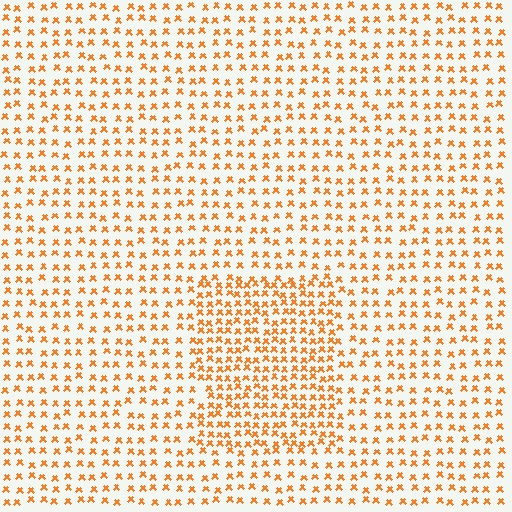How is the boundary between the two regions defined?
The boundary is defined by a change in element density (approximately 1.8x ratio). All elements are the same color, size, and shape.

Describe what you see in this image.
The image contains small orange elements arranged at two different densities. A rectangle-shaped region is visible where the elements are more densely packed than the surrounding area.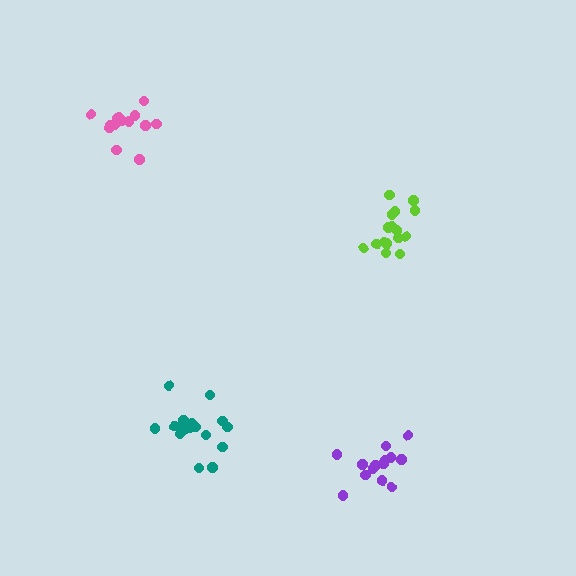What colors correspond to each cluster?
The clusters are colored: pink, teal, lime, purple.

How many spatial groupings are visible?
There are 4 spatial groupings.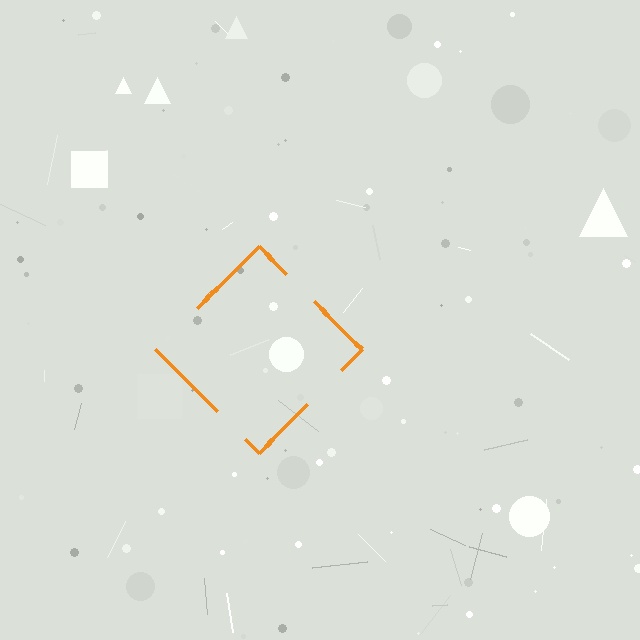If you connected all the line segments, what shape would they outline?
They would outline a diamond.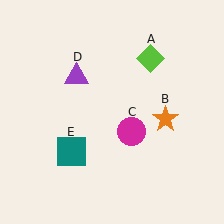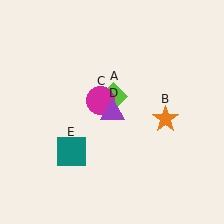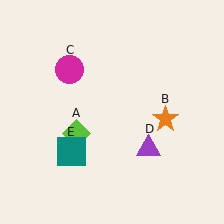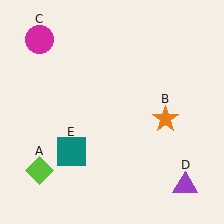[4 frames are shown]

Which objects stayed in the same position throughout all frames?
Orange star (object B) and teal square (object E) remained stationary.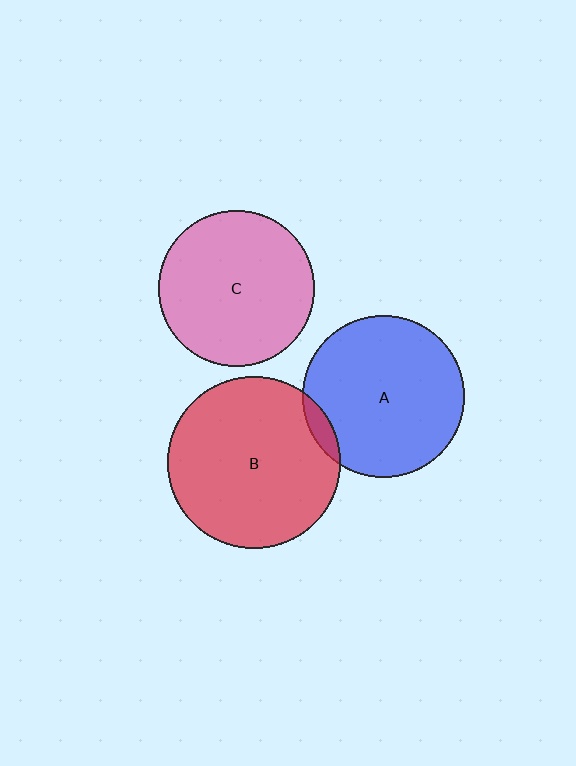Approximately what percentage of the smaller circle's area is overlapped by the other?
Approximately 5%.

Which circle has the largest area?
Circle B (red).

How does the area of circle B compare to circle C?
Approximately 1.2 times.